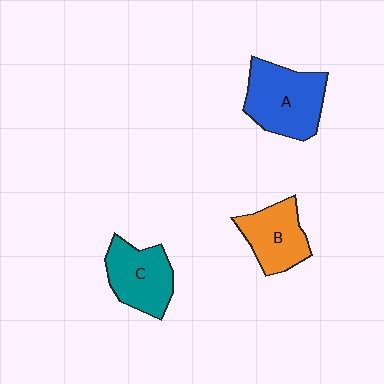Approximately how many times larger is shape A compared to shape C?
Approximately 1.3 times.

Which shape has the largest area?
Shape A (blue).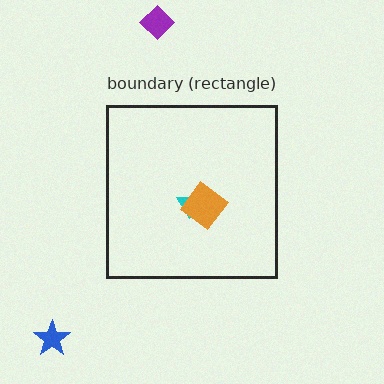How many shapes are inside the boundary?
2 inside, 2 outside.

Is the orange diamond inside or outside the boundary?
Inside.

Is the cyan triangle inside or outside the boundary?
Inside.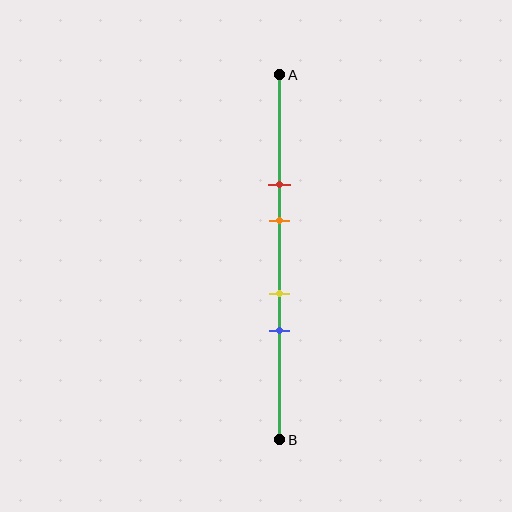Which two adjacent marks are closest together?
The yellow and blue marks are the closest adjacent pair.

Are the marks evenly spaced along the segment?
No, the marks are not evenly spaced.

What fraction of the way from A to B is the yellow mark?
The yellow mark is approximately 60% (0.6) of the way from A to B.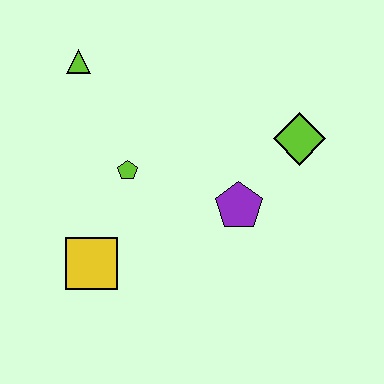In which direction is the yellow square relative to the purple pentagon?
The yellow square is to the left of the purple pentagon.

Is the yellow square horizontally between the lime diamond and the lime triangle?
Yes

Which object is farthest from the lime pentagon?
The lime diamond is farthest from the lime pentagon.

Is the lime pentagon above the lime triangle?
No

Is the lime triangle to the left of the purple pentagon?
Yes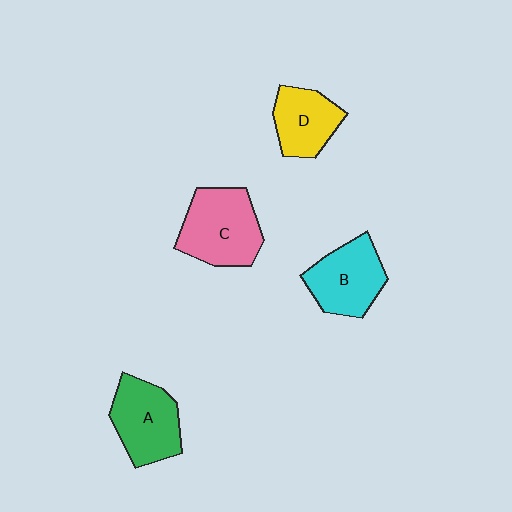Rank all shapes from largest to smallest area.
From largest to smallest: C (pink), A (green), B (cyan), D (yellow).